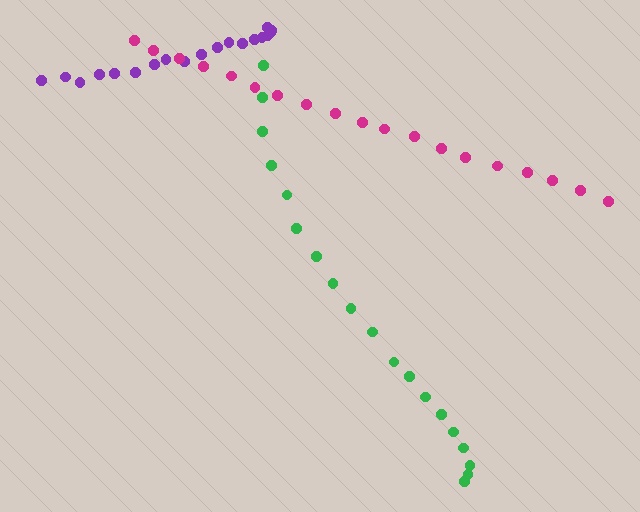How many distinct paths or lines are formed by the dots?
There are 3 distinct paths.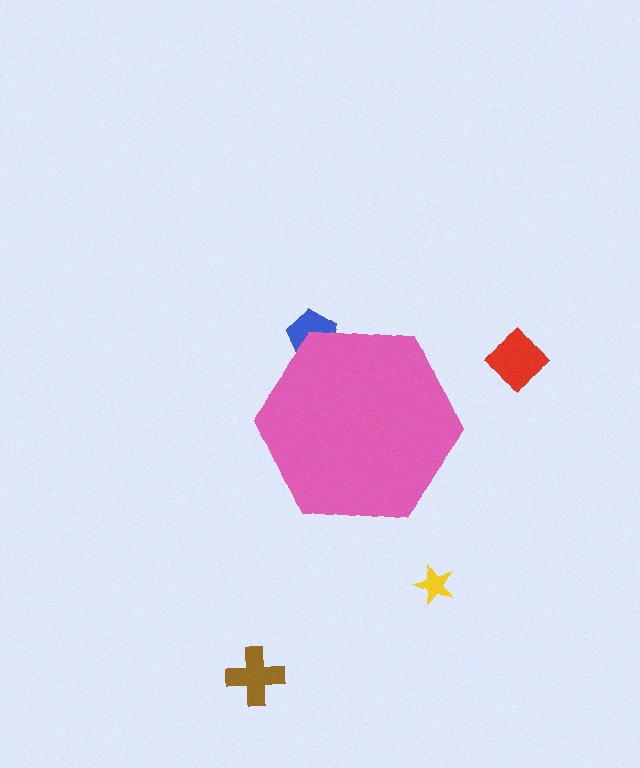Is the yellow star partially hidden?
No, the yellow star is fully visible.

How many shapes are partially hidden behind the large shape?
1 shape is partially hidden.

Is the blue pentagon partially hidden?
Yes, the blue pentagon is partially hidden behind the pink hexagon.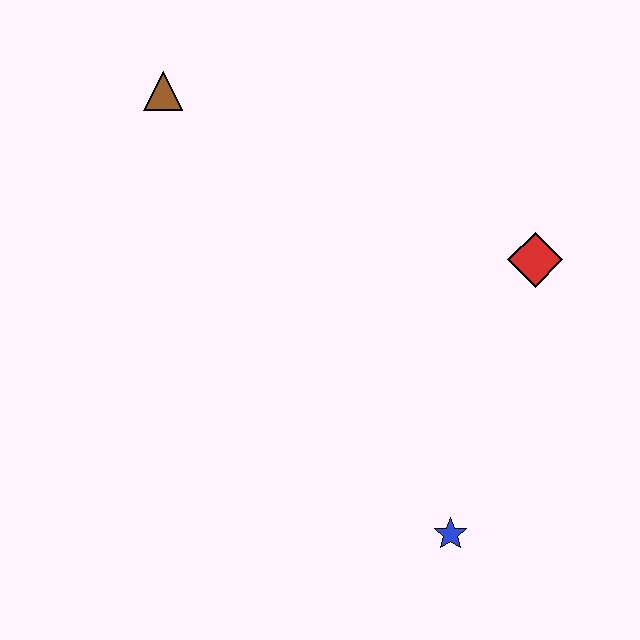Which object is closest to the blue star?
The red diamond is closest to the blue star.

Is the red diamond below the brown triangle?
Yes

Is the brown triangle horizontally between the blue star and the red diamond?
No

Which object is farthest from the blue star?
The brown triangle is farthest from the blue star.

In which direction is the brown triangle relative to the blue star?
The brown triangle is above the blue star.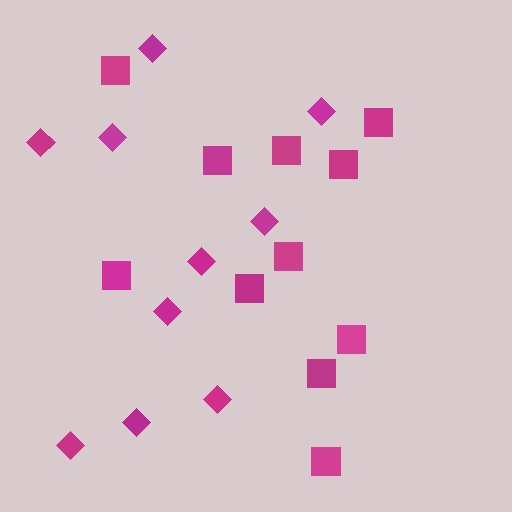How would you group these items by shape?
There are 2 groups: one group of diamonds (10) and one group of squares (11).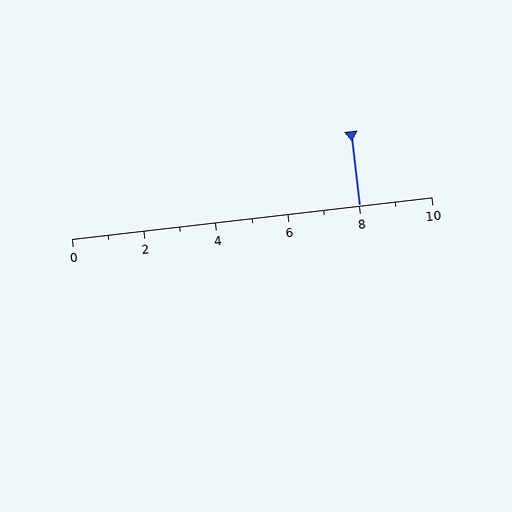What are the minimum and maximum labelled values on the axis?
The axis runs from 0 to 10.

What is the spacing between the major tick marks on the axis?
The major ticks are spaced 2 apart.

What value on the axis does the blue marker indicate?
The marker indicates approximately 8.